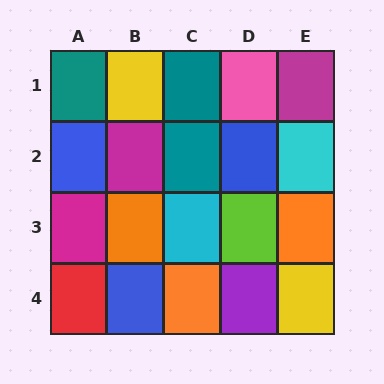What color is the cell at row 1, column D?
Pink.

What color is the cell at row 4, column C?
Orange.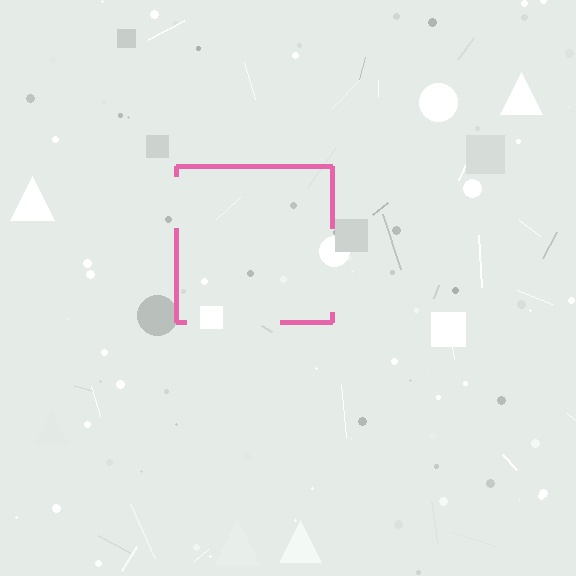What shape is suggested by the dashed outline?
The dashed outline suggests a square.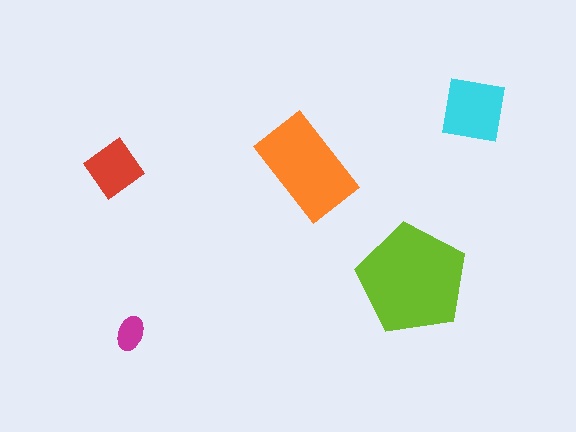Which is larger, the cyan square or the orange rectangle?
The orange rectangle.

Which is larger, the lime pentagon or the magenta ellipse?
The lime pentagon.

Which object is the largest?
The lime pentagon.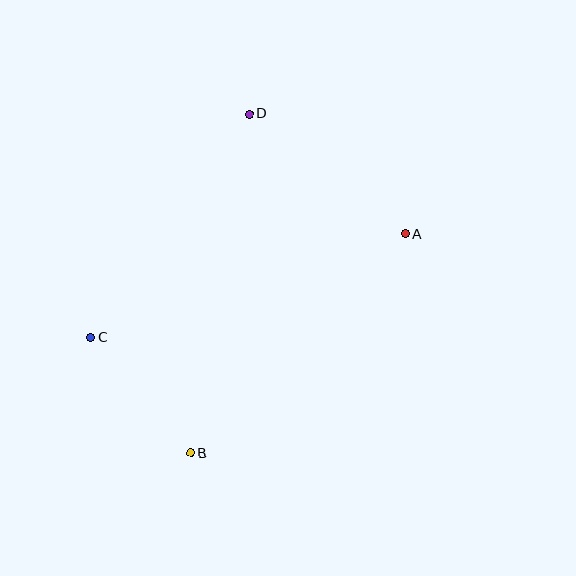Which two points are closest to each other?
Points B and C are closest to each other.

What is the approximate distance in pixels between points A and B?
The distance between A and B is approximately 307 pixels.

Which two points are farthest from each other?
Points B and D are farthest from each other.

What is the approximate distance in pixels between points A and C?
The distance between A and C is approximately 331 pixels.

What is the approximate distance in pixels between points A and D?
The distance between A and D is approximately 197 pixels.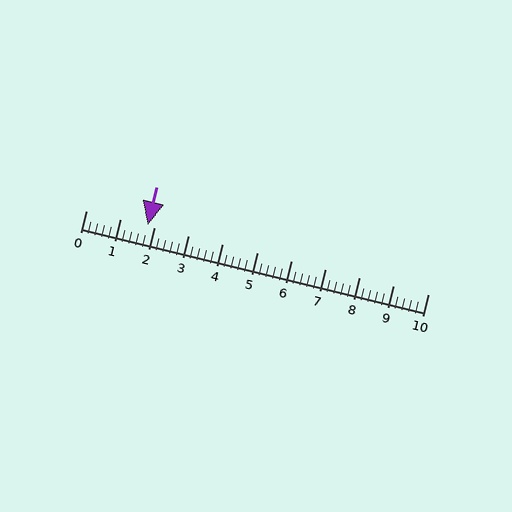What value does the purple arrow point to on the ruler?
The purple arrow points to approximately 1.8.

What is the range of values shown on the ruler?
The ruler shows values from 0 to 10.